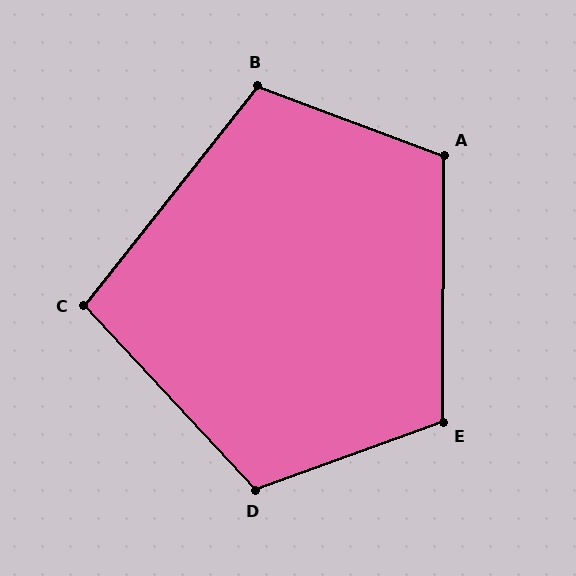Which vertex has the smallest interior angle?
C, at approximately 99 degrees.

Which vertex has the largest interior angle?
D, at approximately 113 degrees.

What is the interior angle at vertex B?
Approximately 108 degrees (obtuse).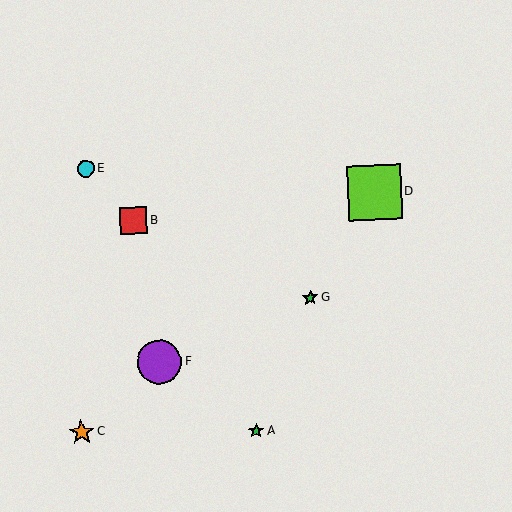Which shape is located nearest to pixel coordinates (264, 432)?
The green star (labeled A) at (256, 431) is nearest to that location.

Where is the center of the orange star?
The center of the orange star is at (82, 432).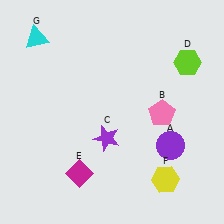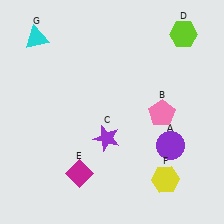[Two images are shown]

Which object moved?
The lime hexagon (D) moved up.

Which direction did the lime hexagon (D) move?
The lime hexagon (D) moved up.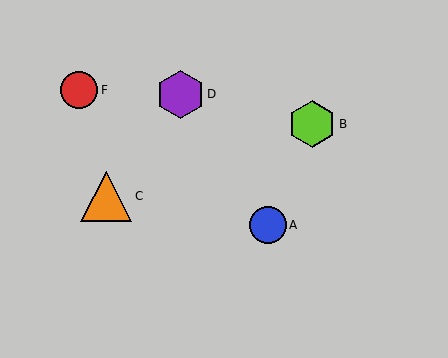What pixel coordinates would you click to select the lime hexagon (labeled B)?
Click at (312, 124) to select the lime hexagon B.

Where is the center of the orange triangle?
The center of the orange triangle is at (106, 196).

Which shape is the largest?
The orange triangle (labeled C) is the largest.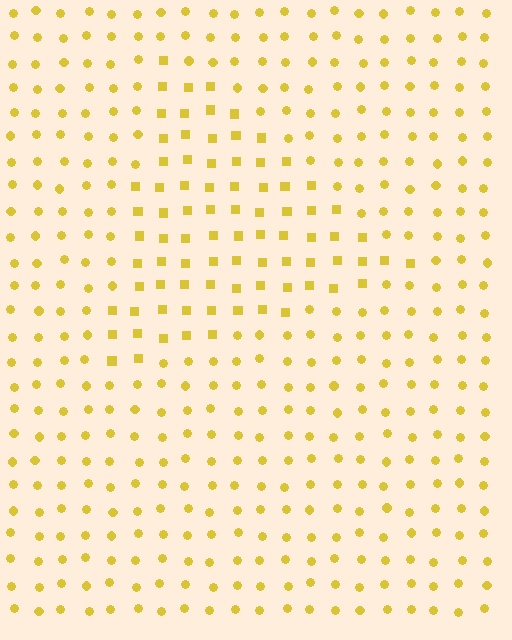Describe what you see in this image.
The image is filled with small yellow elements arranged in a uniform grid. A triangle-shaped region contains squares, while the surrounding area contains circles. The boundary is defined purely by the change in element shape.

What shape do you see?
I see a triangle.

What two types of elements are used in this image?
The image uses squares inside the triangle region and circles outside it.